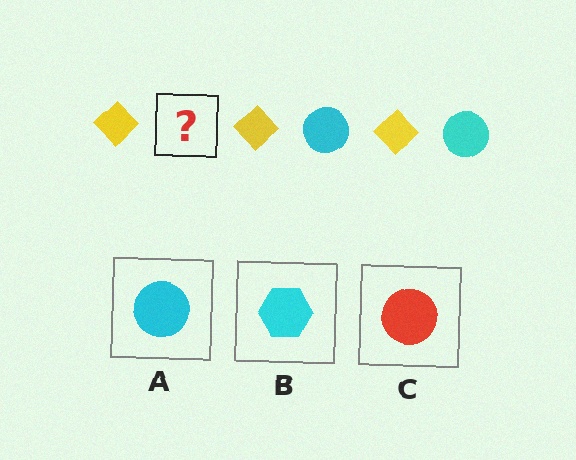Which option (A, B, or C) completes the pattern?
A.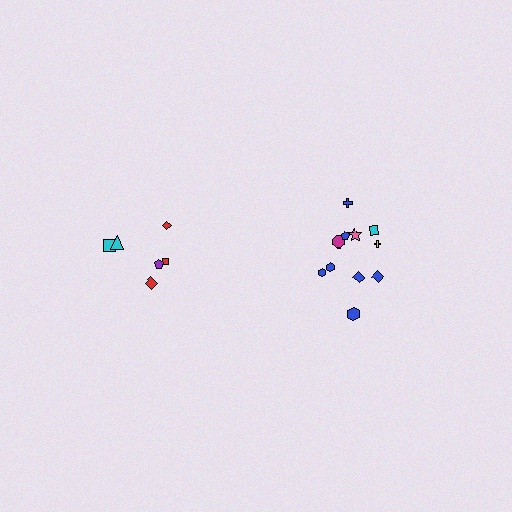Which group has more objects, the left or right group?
The right group.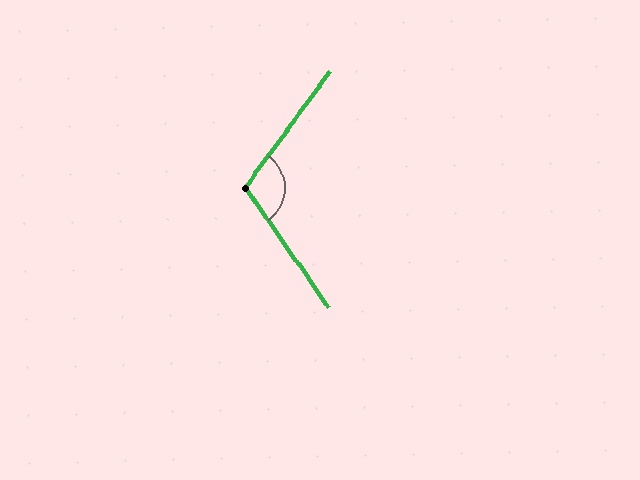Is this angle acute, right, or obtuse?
It is obtuse.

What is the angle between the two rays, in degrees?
Approximately 109 degrees.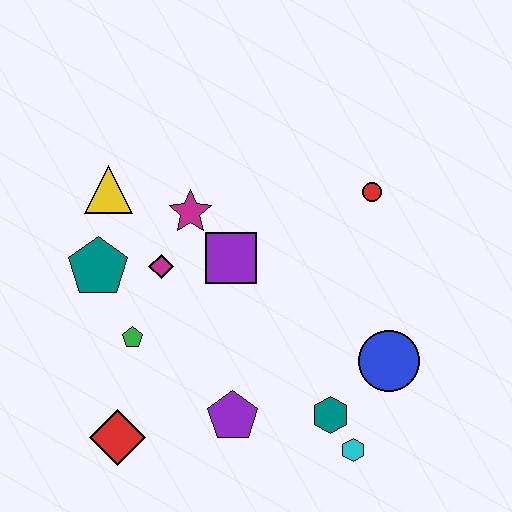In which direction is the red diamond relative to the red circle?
The red diamond is to the left of the red circle.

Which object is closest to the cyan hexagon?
The teal hexagon is closest to the cyan hexagon.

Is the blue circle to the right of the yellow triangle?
Yes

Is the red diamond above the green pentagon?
No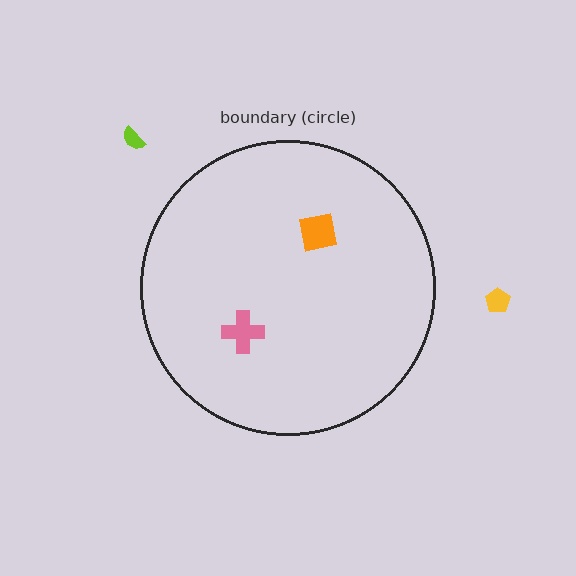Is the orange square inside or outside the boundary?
Inside.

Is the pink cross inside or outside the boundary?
Inside.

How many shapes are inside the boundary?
2 inside, 2 outside.